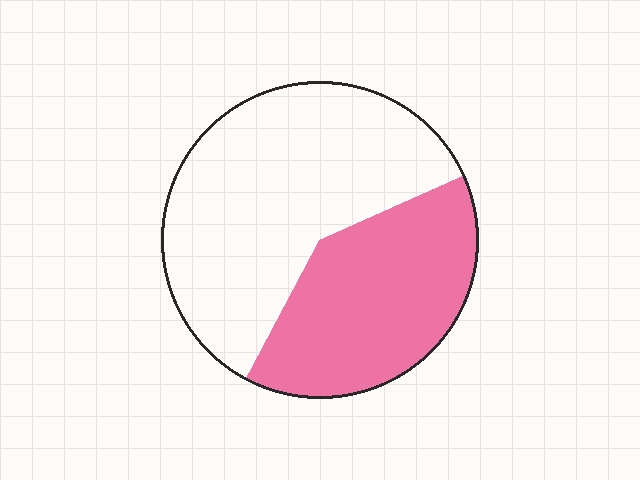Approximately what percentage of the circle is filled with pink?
Approximately 40%.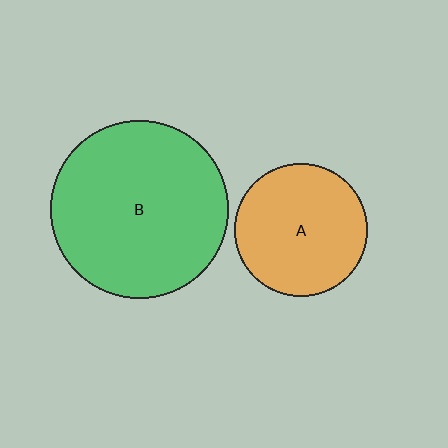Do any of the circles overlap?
No, none of the circles overlap.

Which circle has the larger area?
Circle B (green).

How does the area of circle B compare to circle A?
Approximately 1.8 times.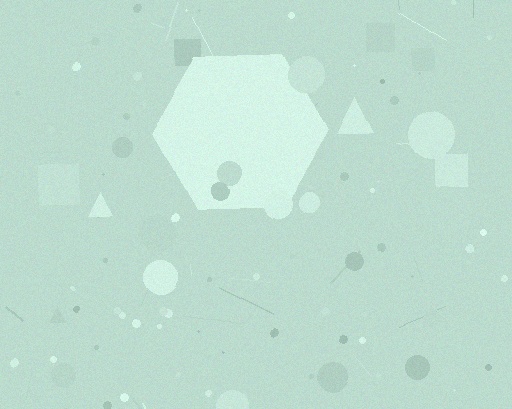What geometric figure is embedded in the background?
A hexagon is embedded in the background.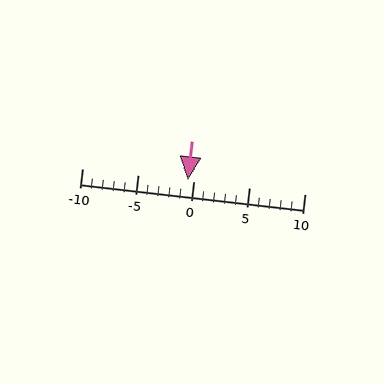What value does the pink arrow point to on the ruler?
The pink arrow points to approximately 0.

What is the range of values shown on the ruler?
The ruler shows values from -10 to 10.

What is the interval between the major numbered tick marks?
The major tick marks are spaced 5 units apart.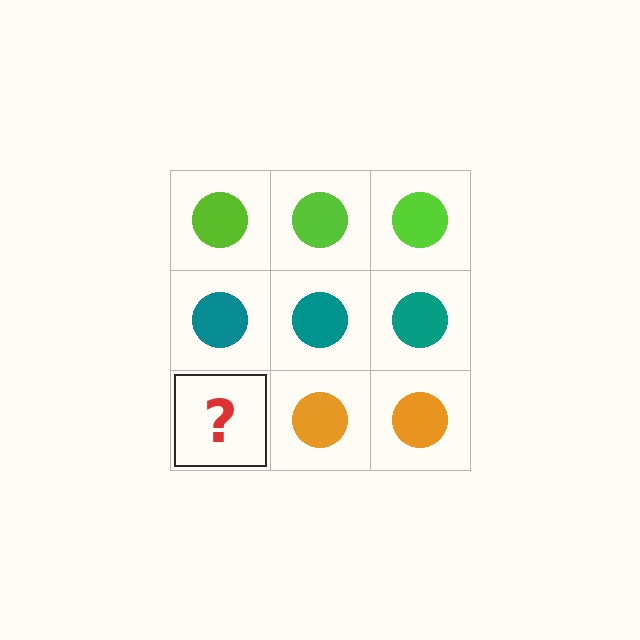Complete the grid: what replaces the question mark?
The question mark should be replaced with an orange circle.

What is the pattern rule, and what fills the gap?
The rule is that each row has a consistent color. The gap should be filled with an orange circle.